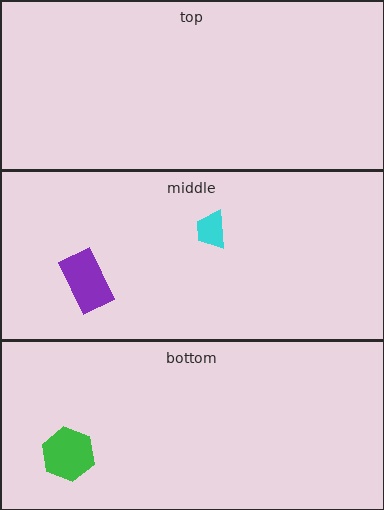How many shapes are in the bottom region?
1.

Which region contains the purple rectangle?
The middle region.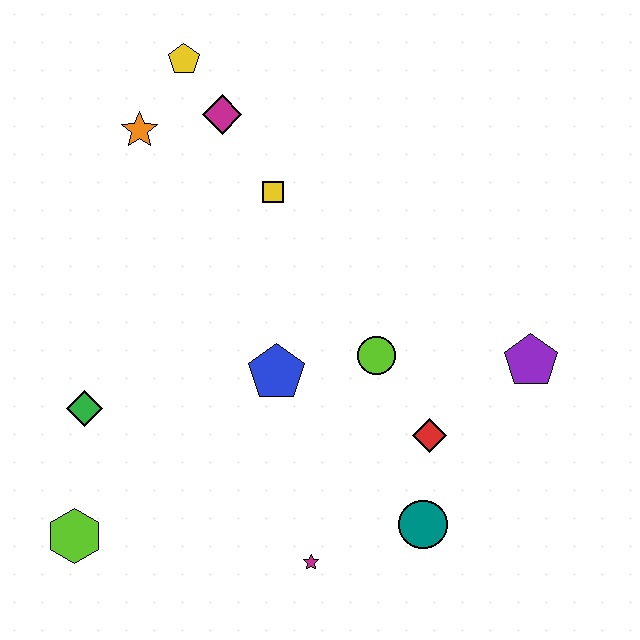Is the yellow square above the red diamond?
Yes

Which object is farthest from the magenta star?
The yellow pentagon is farthest from the magenta star.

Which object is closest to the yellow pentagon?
The magenta diamond is closest to the yellow pentagon.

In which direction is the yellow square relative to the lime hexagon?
The yellow square is above the lime hexagon.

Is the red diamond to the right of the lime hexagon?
Yes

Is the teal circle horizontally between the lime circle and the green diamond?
No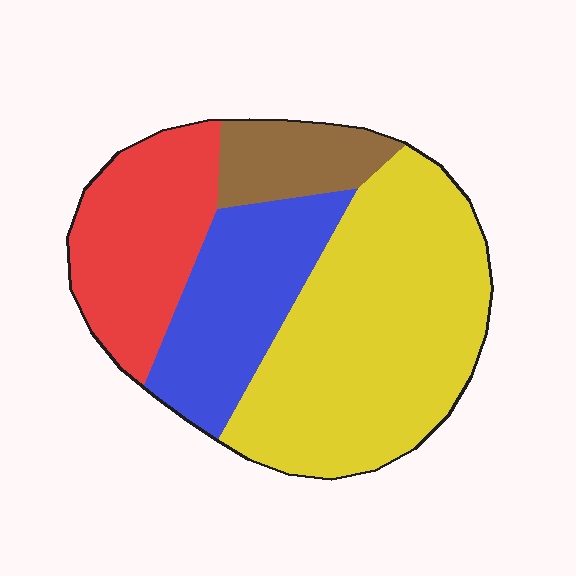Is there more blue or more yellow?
Yellow.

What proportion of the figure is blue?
Blue takes up about one fifth (1/5) of the figure.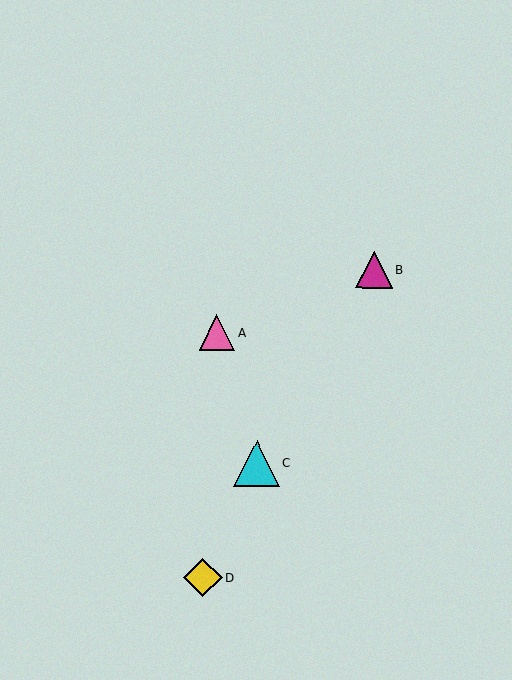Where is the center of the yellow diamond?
The center of the yellow diamond is at (203, 577).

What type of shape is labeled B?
Shape B is a magenta triangle.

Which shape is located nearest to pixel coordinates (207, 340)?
The pink triangle (labeled A) at (217, 332) is nearest to that location.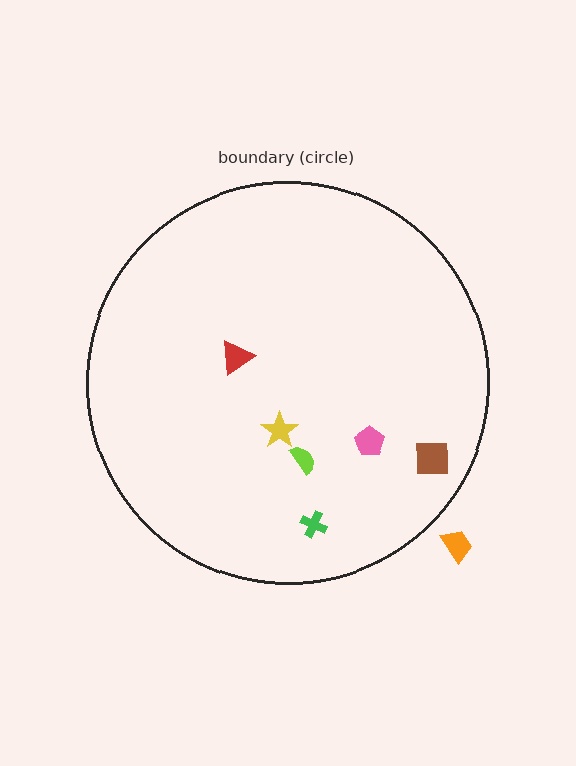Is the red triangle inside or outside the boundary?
Inside.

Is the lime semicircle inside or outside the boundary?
Inside.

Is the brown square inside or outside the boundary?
Inside.